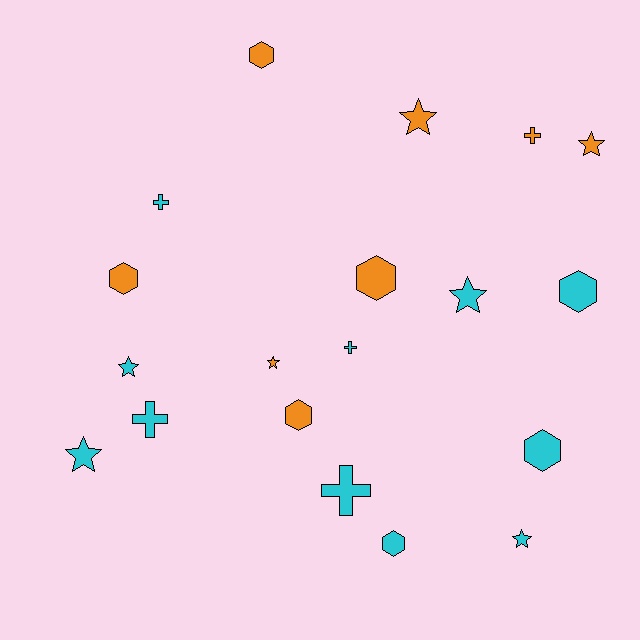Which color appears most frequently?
Cyan, with 11 objects.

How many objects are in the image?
There are 19 objects.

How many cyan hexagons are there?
There are 3 cyan hexagons.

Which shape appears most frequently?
Hexagon, with 7 objects.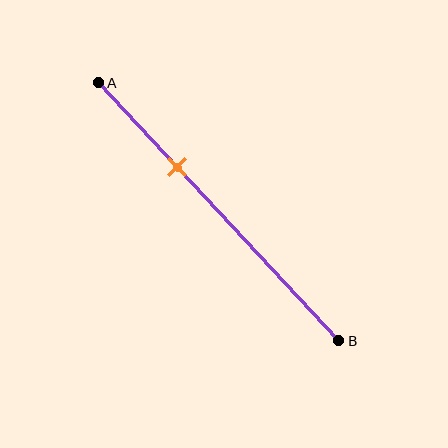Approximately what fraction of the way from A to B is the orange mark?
The orange mark is approximately 35% of the way from A to B.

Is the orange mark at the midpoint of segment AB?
No, the mark is at about 35% from A, not at the 50% midpoint.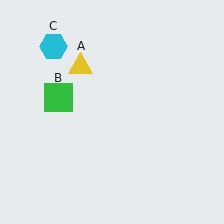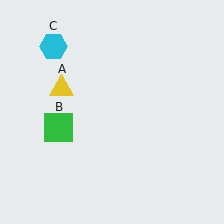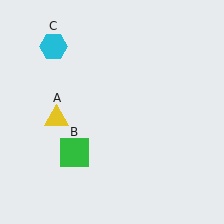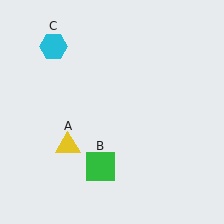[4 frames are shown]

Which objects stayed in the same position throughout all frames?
Cyan hexagon (object C) remained stationary.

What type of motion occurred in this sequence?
The yellow triangle (object A), green square (object B) rotated counterclockwise around the center of the scene.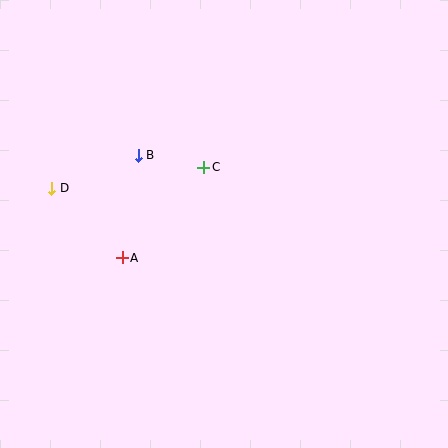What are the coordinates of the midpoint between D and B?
The midpoint between D and B is at (95, 172).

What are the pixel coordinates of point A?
Point A is at (122, 258).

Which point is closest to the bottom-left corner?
Point A is closest to the bottom-left corner.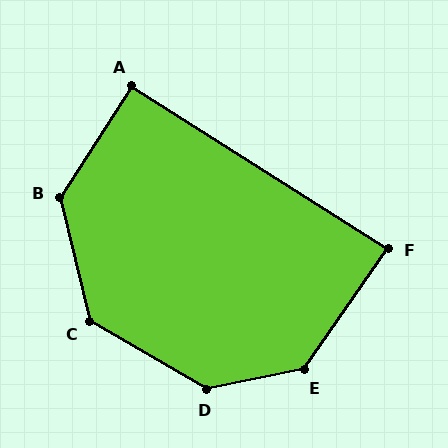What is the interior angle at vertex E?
Approximately 136 degrees (obtuse).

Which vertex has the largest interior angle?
D, at approximately 139 degrees.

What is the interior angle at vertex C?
Approximately 133 degrees (obtuse).